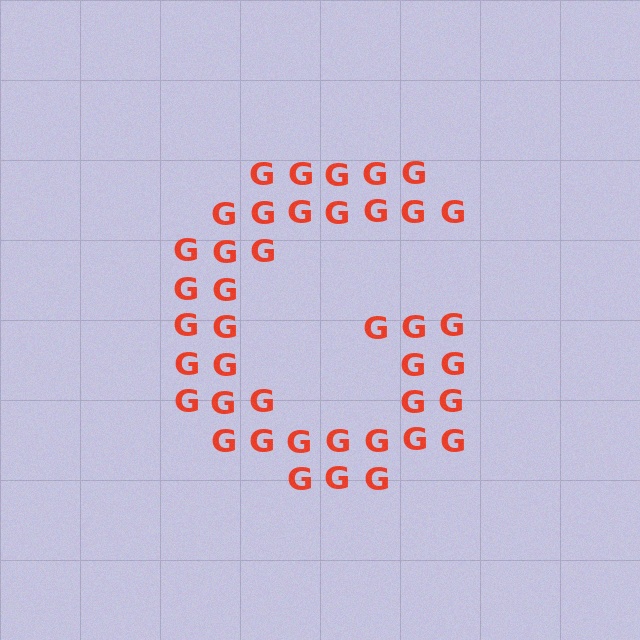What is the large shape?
The large shape is the letter G.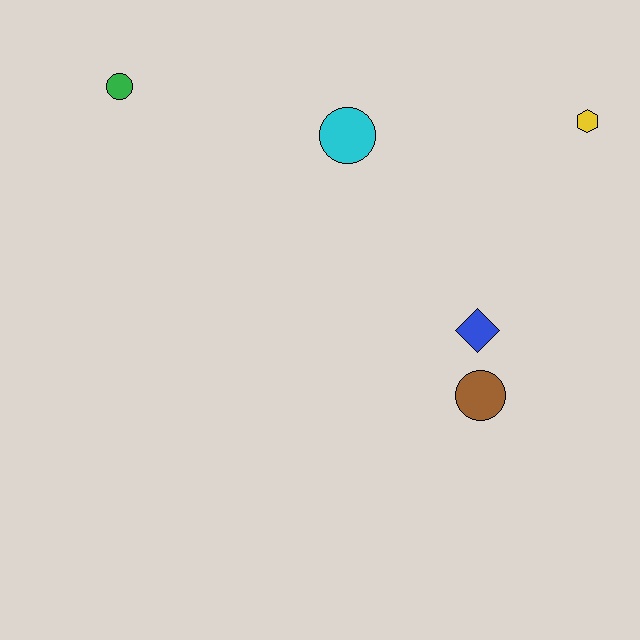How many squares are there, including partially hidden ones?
There are no squares.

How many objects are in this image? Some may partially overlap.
There are 5 objects.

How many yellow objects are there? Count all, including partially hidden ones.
There is 1 yellow object.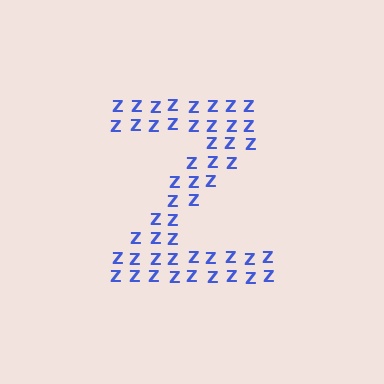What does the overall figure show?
The overall figure shows the letter Z.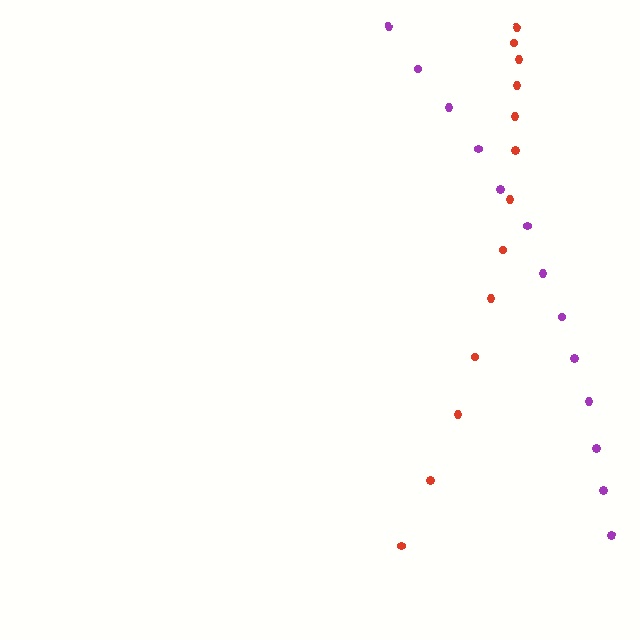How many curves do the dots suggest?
There are 2 distinct paths.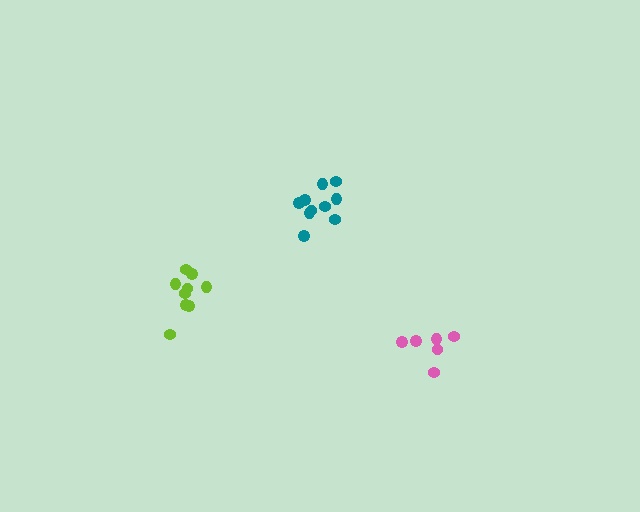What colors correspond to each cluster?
The clusters are colored: pink, teal, lime.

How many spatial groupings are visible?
There are 3 spatial groupings.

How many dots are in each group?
Group 1: 6 dots, Group 2: 10 dots, Group 3: 9 dots (25 total).